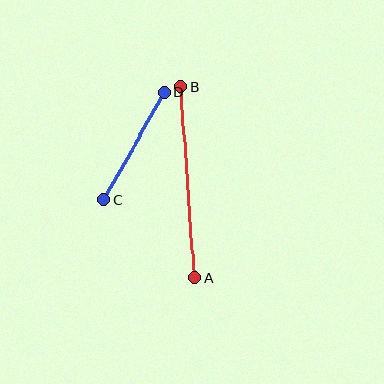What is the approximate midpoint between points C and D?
The midpoint is at approximately (134, 146) pixels.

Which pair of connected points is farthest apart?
Points A and B are farthest apart.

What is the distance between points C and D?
The distance is approximately 123 pixels.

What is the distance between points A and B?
The distance is approximately 191 pixels.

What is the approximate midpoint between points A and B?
The midpoint is at approximately (188, 182) pixels.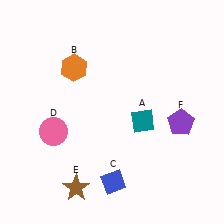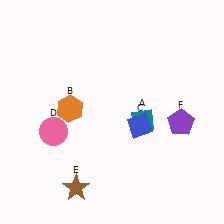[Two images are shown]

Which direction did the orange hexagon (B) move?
The orange hexagon (B) moved down.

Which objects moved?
The objects that moved are: the orange hexagon (B), the blue diamond (C).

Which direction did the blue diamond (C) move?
The blue diamond (C) moved up.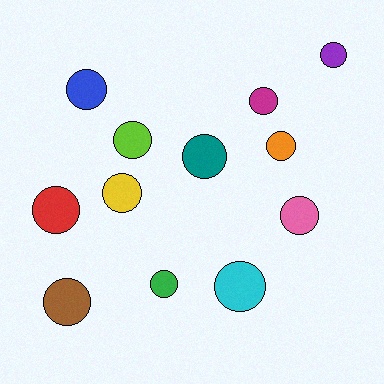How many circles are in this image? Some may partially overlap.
There are 12 circles.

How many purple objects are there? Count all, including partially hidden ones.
There is 1 purple object.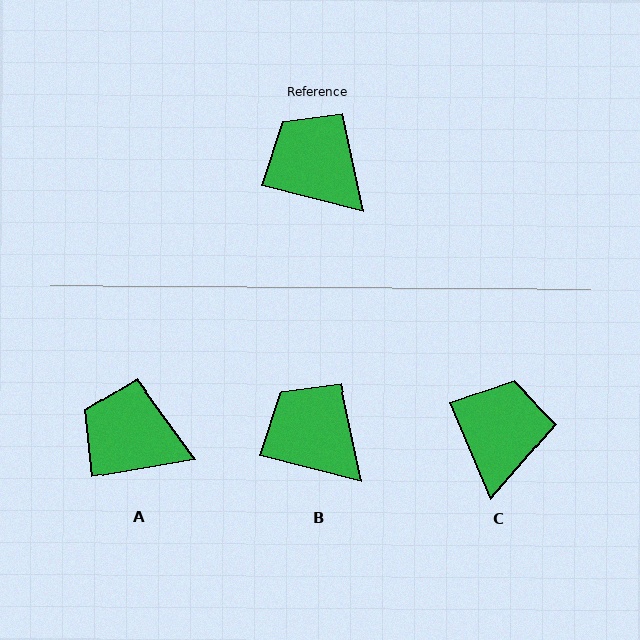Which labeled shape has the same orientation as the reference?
B.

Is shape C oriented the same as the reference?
No, it is off by about 52 degrees.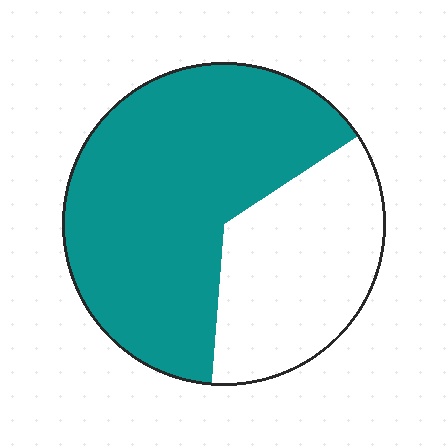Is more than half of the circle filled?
Yes.